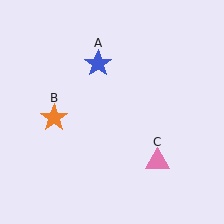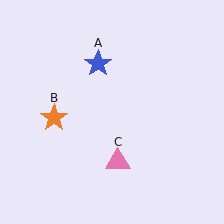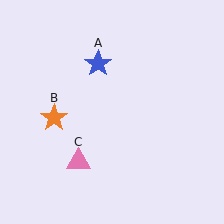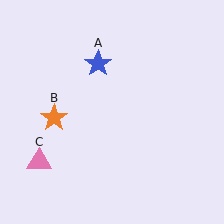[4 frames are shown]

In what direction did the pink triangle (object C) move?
The pink triangle (object C) moved left.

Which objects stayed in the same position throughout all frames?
Blue star (object A) and orange star (object B) remained stationary.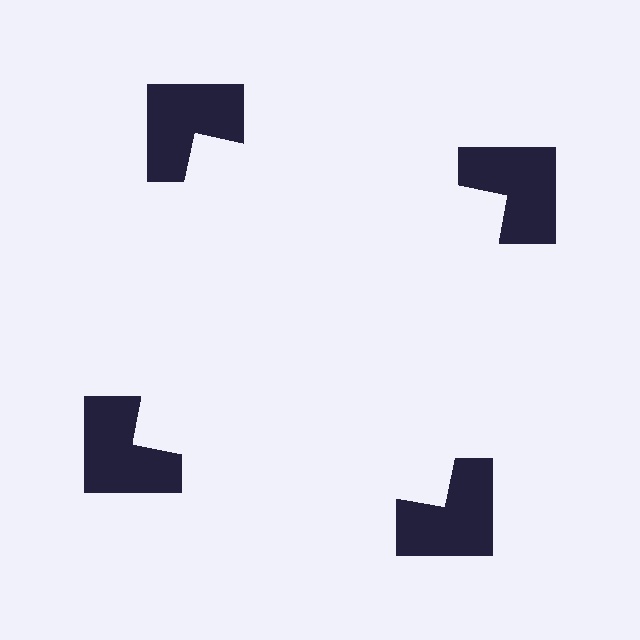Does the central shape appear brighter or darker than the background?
It typically appears slightly brighter than the background, even though no actual brightness change is drawn.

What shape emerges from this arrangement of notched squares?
An illusory square — its edges are inferred from the aligned wedge cuts in the notched squares, not physically drawn.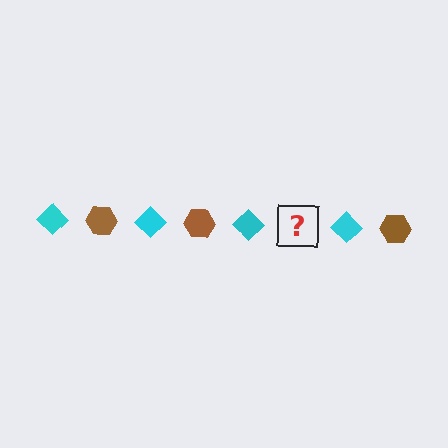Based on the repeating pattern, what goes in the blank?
The blank should be a brown hexagon.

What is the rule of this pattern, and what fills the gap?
The rule is that the pattern alternates between cyan diamond and brown hexagon. The gap should be filled with a brown hexagon.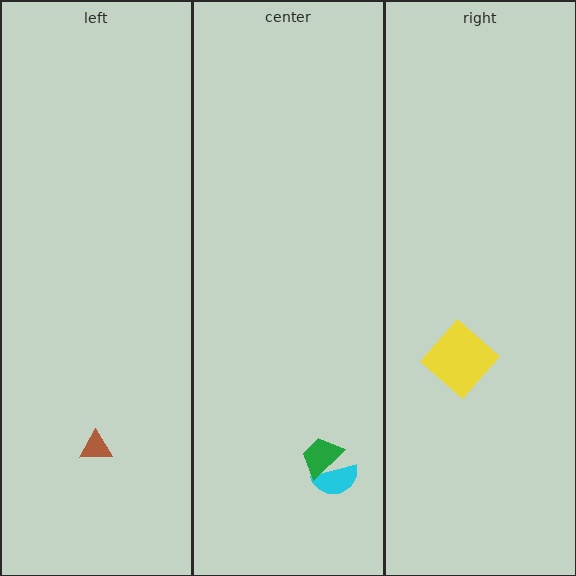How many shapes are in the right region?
1.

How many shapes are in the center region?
2.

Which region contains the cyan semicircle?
The center region.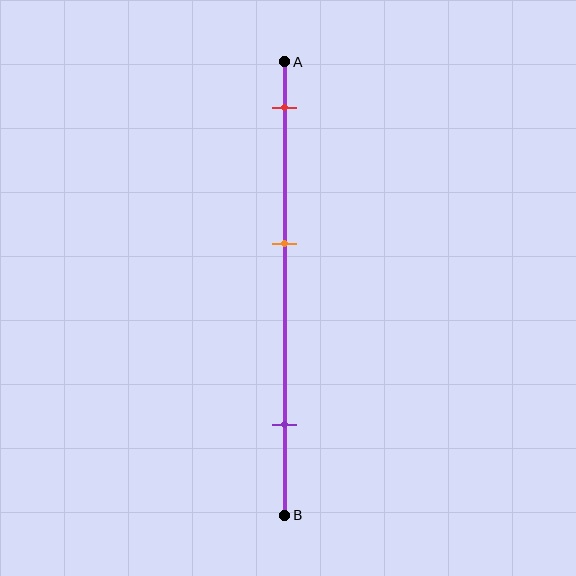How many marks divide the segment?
There are 3 marks dividing the segment.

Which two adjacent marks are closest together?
The red and orange marks are the closest adjacent pair.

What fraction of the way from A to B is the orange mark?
The orange mark is approximately 40% (0.4) of the way from A to B.